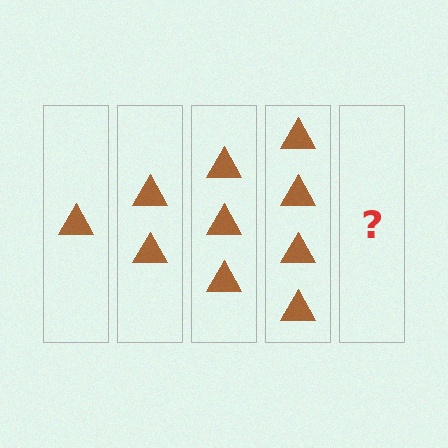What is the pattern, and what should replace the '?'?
The pattern is that each step adds one more triangle. The '?' should be 5 triangles.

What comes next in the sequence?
The next element should be 5 triangles.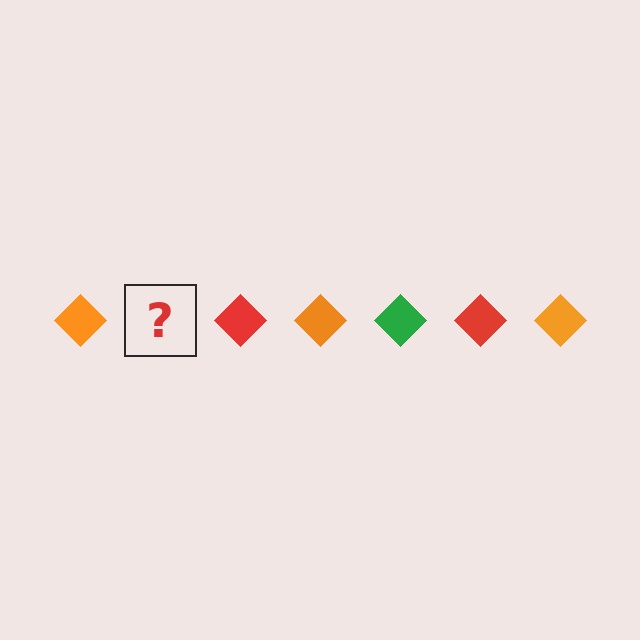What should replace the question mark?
The question mark should be replaced with a green diamond.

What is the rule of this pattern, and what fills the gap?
The rule is that the pattern cycles through orange, green, red diamonds. The gap should be filled with a green diamond.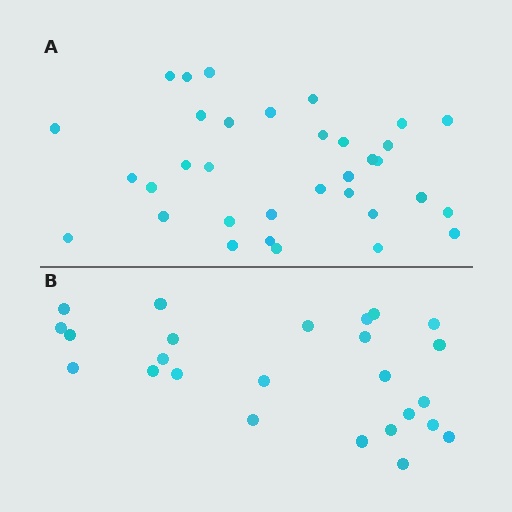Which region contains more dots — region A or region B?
Region A (the top region) has more dots.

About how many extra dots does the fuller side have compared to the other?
Region A has roughly 8 or so more dots than region B.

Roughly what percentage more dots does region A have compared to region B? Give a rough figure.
About 35% more.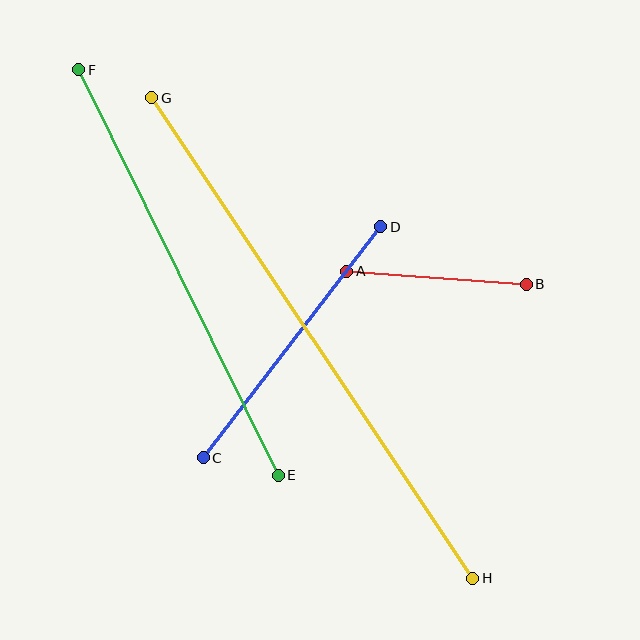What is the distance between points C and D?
The distance is approximately 291 pixels.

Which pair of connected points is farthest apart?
Points G and H are farthest apart.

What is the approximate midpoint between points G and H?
The midpoint is at approximately (312, 338) pixels.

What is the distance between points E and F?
The distance is approximately 452 pixels.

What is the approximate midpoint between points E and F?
The midpoint is at approximately (179, 273) pixels.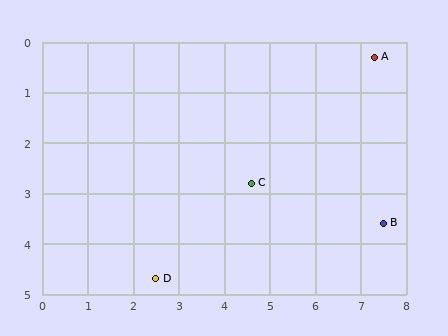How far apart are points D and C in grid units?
Points D and C are about 2.8 grid units apart.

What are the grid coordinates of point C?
Point C is at approximately (4.6, 2.8).